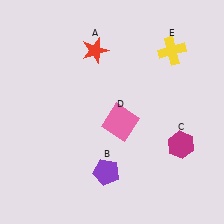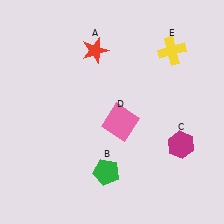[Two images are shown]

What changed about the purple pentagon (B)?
In Image 1, B is purple. In Image 2, it changed to green.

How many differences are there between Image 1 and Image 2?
There is 1 difference between the two images.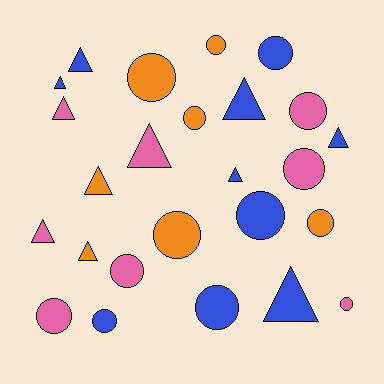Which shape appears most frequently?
Circle, with 14 objects.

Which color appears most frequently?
Blue, with 10 objects.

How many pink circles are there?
There are 5 pink circles.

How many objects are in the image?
There are 25 objects.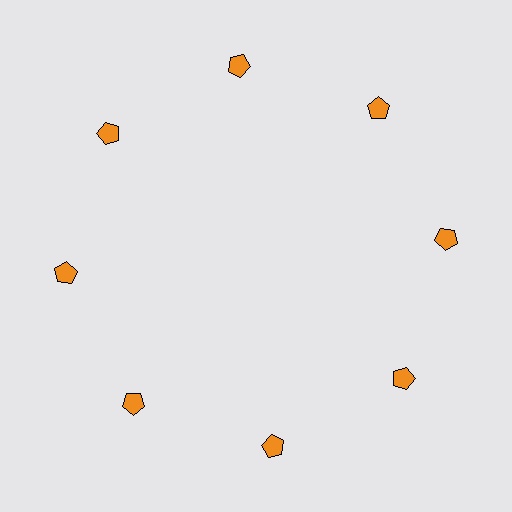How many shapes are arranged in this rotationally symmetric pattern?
There are 8 shapes, arranged in 8 groups of 1.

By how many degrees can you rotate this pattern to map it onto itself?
The pattern maps onto itself every 45 degrees of rotation.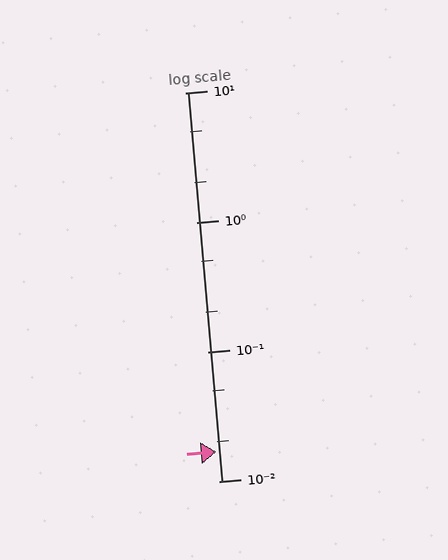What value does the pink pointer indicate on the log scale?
The pointer indicates approximately 0.017.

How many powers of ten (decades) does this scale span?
The scale spans 3 decades, from 0.01 to 10.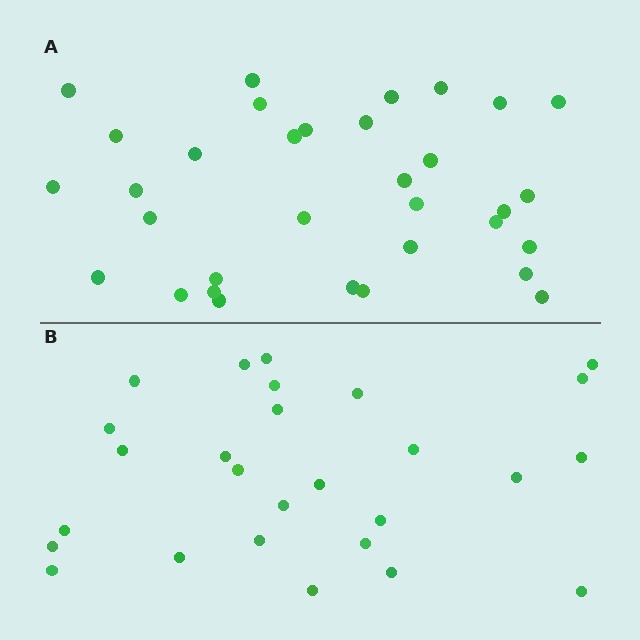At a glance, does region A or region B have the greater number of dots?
Region A (the top region) has more dots.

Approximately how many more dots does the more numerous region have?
Region A has about 6 more dots than region B.